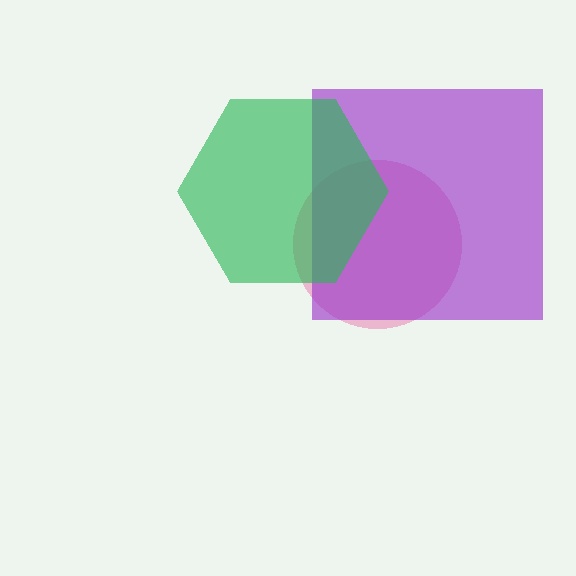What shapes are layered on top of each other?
The layered shapes are: a pink circle, a purple square, a green hexagon.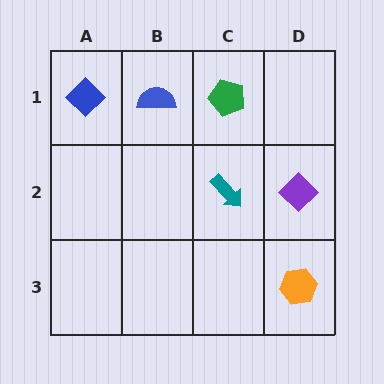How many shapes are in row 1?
3 shapes.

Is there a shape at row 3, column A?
No, that cell is empty.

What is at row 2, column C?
A teal arrow.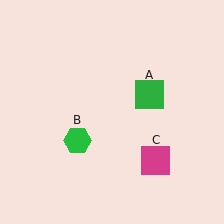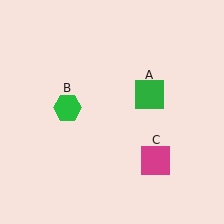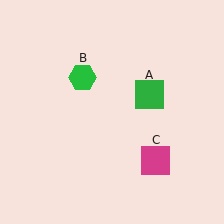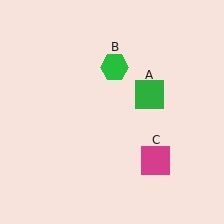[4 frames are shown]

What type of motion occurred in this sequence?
The green hexagon (object B) rotated clockwise around the center of the scene.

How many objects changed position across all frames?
1 object changed position: green hexagon (object B).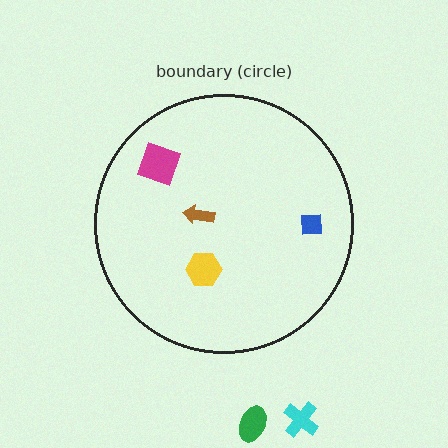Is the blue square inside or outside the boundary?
Inside.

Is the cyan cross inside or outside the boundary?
Outside.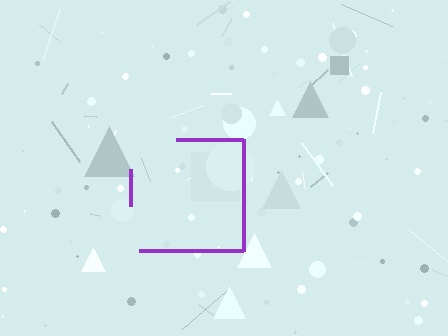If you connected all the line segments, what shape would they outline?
They would outline a square.